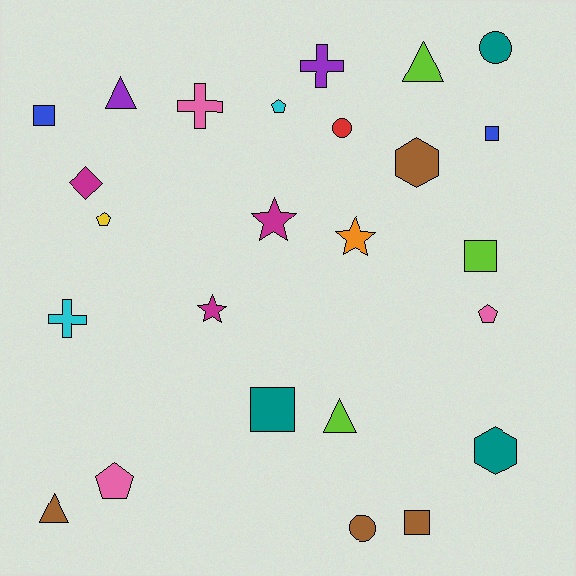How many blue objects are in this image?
There are 2 blue objects.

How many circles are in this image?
There are 3 circles.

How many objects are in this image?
There are 25 objects.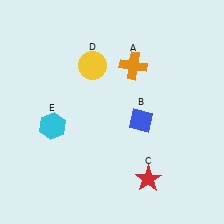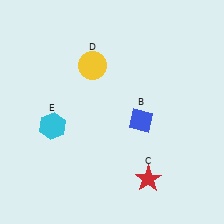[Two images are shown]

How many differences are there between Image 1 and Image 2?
There is 1 difference between the two images.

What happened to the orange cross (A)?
The orange cross (A) was removed in Image 2. It was in the top-right area of Image 1.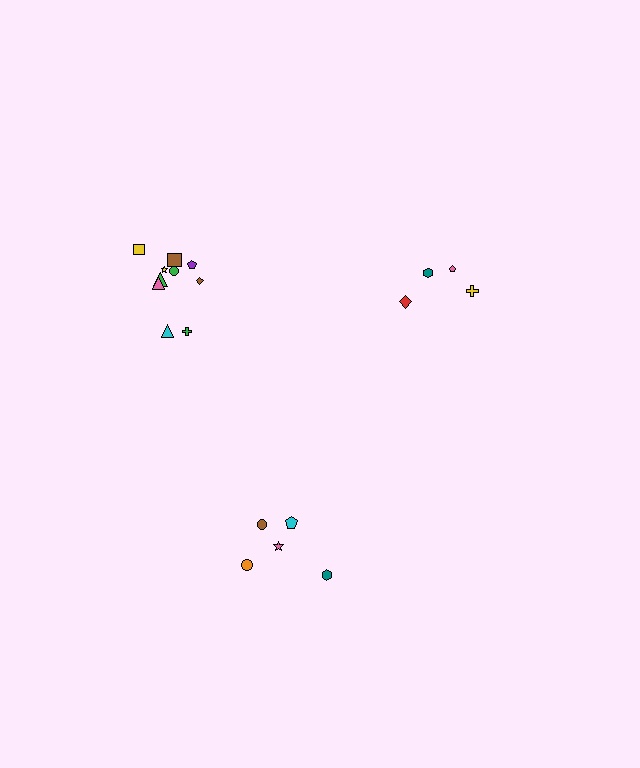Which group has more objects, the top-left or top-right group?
The top-left group.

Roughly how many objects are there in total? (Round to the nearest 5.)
Roughly 20 objects in total.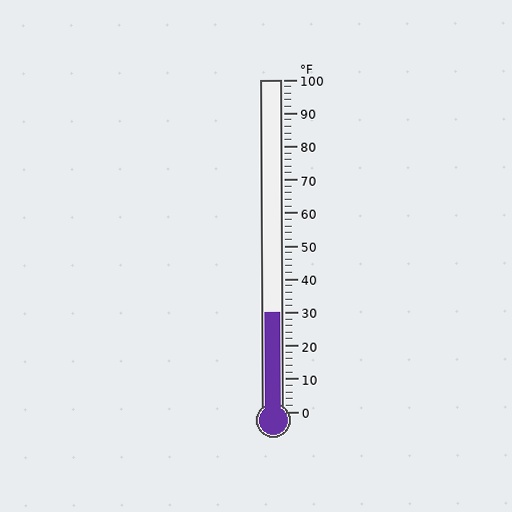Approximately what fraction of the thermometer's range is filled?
The thermometer is filled to approximately 30% of its range.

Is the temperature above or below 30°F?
The temperature is at 30°F.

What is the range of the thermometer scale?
The thermometer scale ranges from 0°F to 100°F.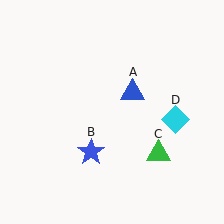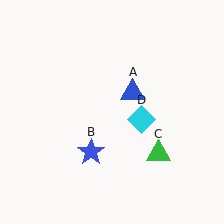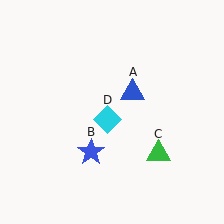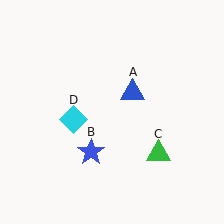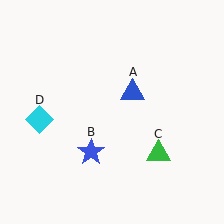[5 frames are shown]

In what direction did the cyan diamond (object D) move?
The cyan diamond (object D) moved left.